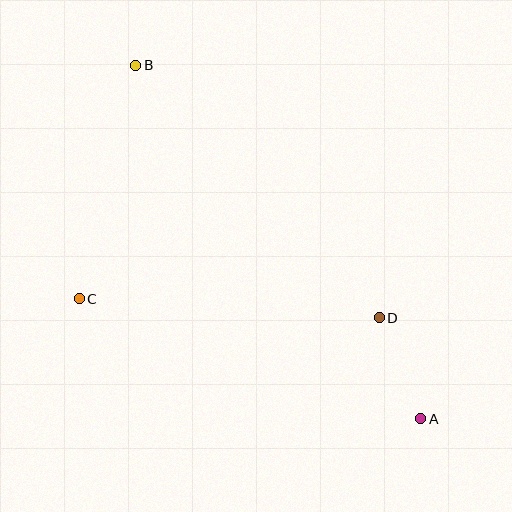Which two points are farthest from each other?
Points A and B are farthest from each other.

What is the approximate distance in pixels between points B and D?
The distance between B and D is approximately 351 pixels.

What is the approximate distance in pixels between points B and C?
The distance between B and C is approximately 240 pixels.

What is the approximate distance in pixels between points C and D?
The distance between C and D is approximately 301 pixels.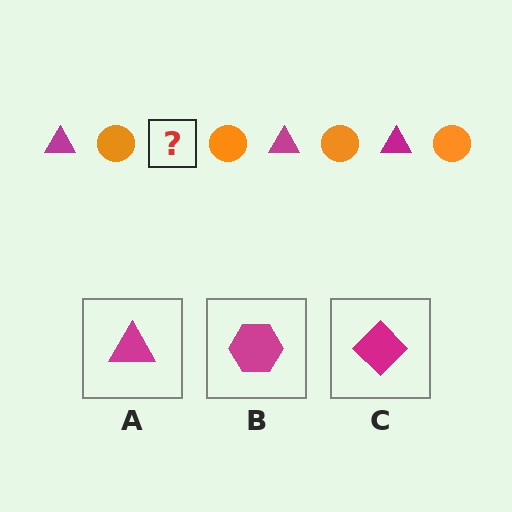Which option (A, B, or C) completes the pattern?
A.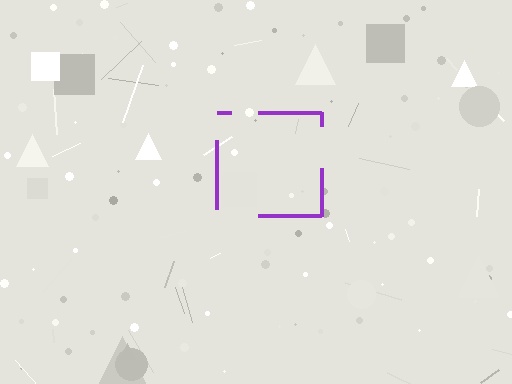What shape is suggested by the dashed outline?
The dashed outline suggests a square.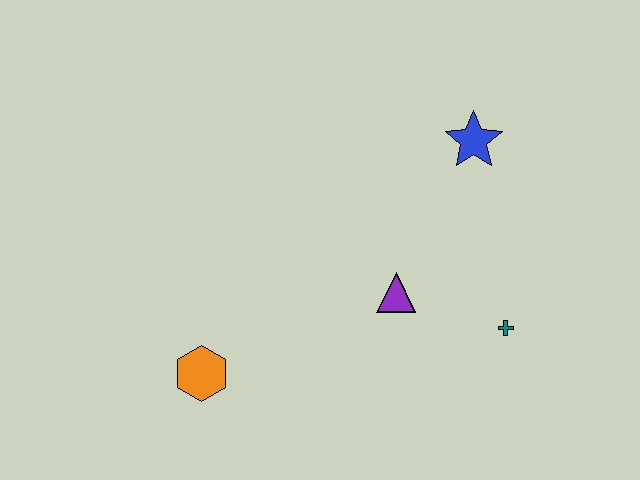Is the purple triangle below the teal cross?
No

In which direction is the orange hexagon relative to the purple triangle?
The orange hexagon is to the left of the purple triangle.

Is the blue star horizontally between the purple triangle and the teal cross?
Yes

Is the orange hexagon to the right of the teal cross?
No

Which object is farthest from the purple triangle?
The orange hexagon is farthest from the purple triangle.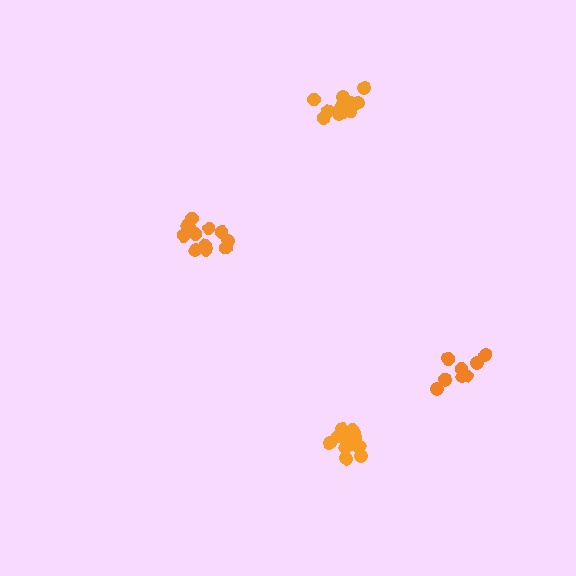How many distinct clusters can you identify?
There are 4 distinct clusters.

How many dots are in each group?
Group 1: 14 dots, Group 2: 9 dots, Group 3: 12 dots, Group 4: 14 dots (49 total).